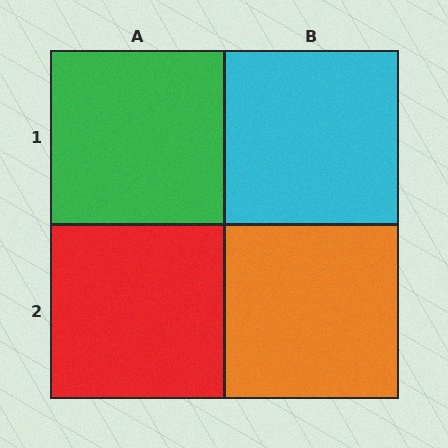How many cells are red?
1 cell is red.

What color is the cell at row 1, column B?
Cyan.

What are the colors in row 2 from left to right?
Red, orange.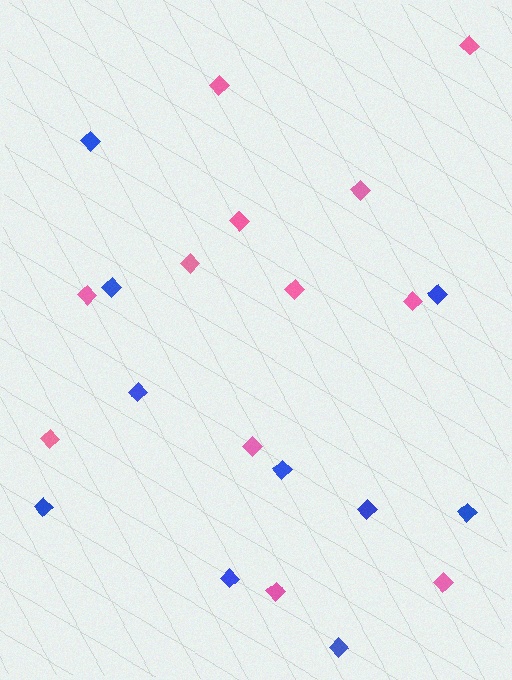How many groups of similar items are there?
There are 2 groups: one group of blue diamonds (10) and one group of pink diamonds (12).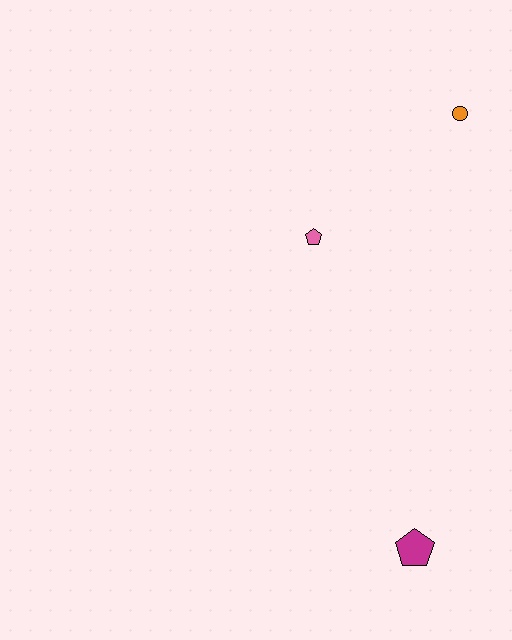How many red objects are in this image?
There are no red objects.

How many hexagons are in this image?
There are no hexagons.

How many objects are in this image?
There are 3 objects.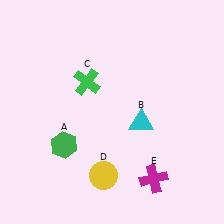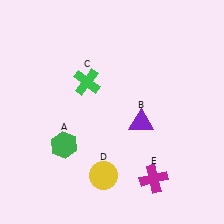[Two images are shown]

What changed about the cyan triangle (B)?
In Image 1, B is cyan. In Image 2, it changed to purple.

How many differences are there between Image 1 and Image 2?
There is 1 difference between the two images.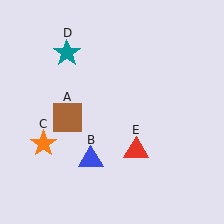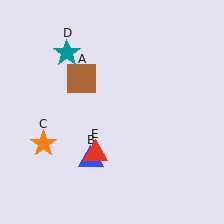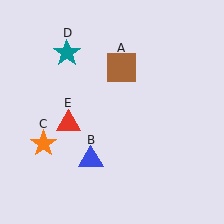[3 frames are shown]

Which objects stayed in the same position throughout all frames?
Blue triangle (object B) and orange star (object C) and teal star (object D) remained stationary.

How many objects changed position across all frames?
2 objects changed position: brown square (object A), red triangle (object E).